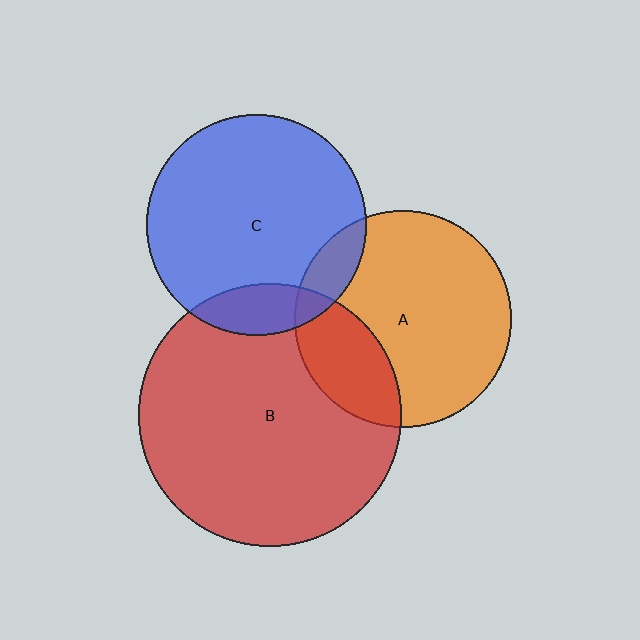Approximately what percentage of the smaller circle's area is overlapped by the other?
Approximately 15%.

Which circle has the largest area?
Circle B (red).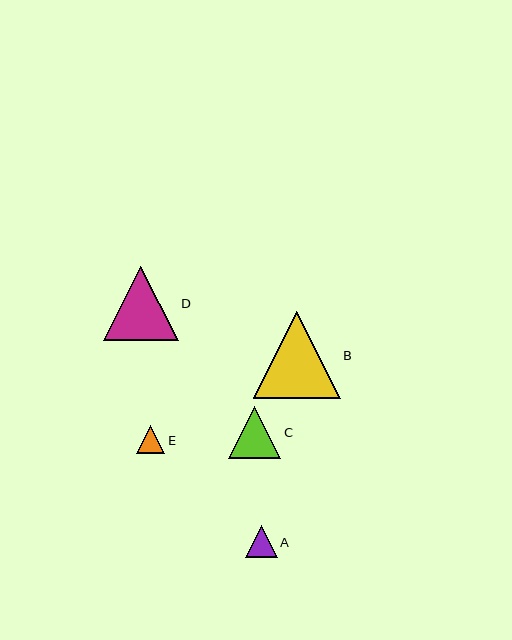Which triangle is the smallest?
Triangle E is the smallest with a size of approximately 28 pixels.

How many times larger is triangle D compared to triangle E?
Triangle D is approximately 2.7 times the size of triangle E.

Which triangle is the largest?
Triangle B is the largest with a size of approximately 87 pixels.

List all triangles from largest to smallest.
From largest to smallest: B, D, C, A, E.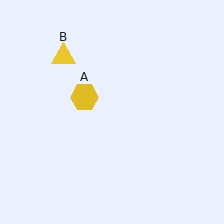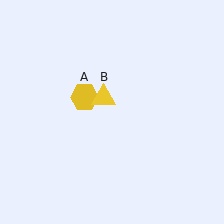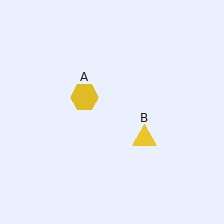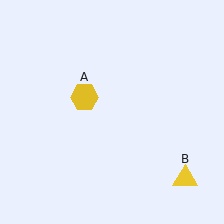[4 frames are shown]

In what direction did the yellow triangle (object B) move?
The yellow triangle (object B) moved down and to the right.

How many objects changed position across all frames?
1 object changed position: yellow triangle (object B).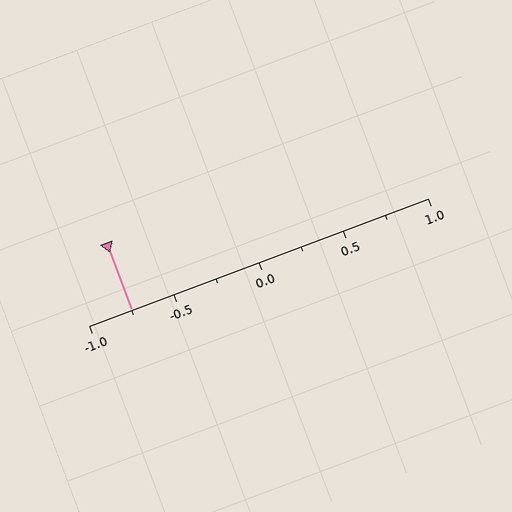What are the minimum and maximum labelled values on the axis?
The axis runs from -1.0 to 1.0.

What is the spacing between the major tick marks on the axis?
The major ticks are spaced 0.5 apart.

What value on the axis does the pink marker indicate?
The marker indicates approximately -0.75.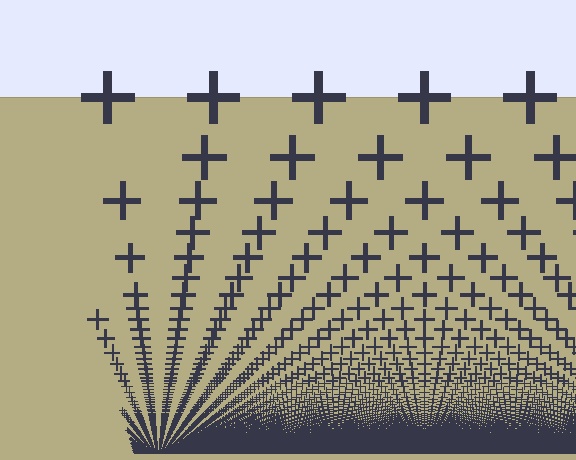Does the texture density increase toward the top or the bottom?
Density increases toward the bottom.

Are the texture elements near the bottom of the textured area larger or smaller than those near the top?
Smaller. The gradient is inverted — elements near the bottom are smaller and denser.